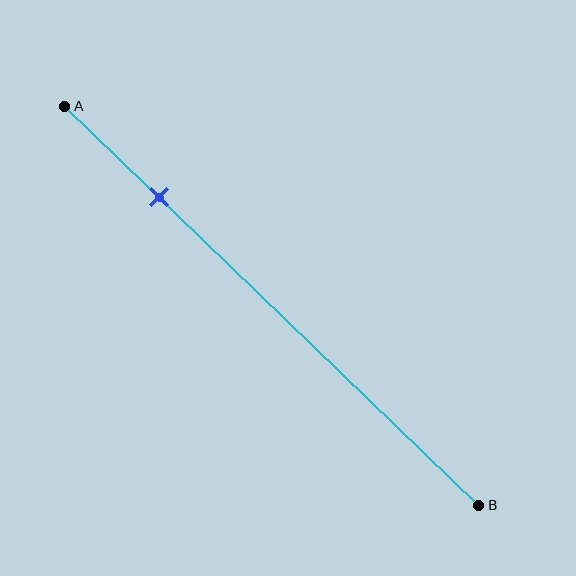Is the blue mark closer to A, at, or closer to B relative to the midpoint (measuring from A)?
The blue mark is closer to point A than the midpoint of segment AB.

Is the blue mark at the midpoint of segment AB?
No, the mark is at about 25% from A, not at the 50% midpoint.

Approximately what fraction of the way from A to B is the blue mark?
The blue mark is approximately 25% of the way from A to B.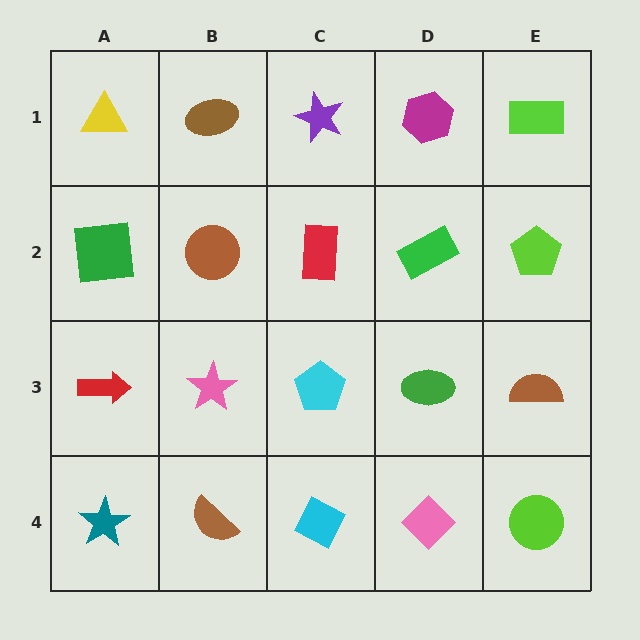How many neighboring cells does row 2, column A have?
3.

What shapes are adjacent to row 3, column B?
A brown circle (row 2, column B), a brown semicircle (row 4, column B), a red arrow (row 3, column A), a cyan pentagon (row 3, column C).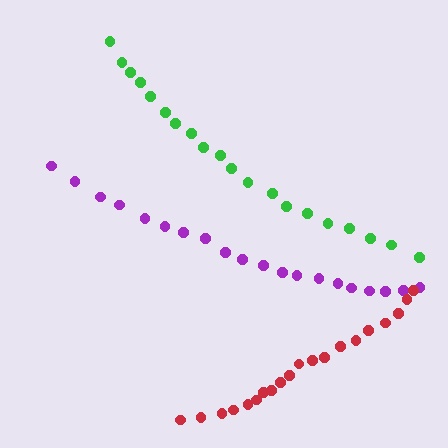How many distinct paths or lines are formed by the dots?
There are 3 distinct paths.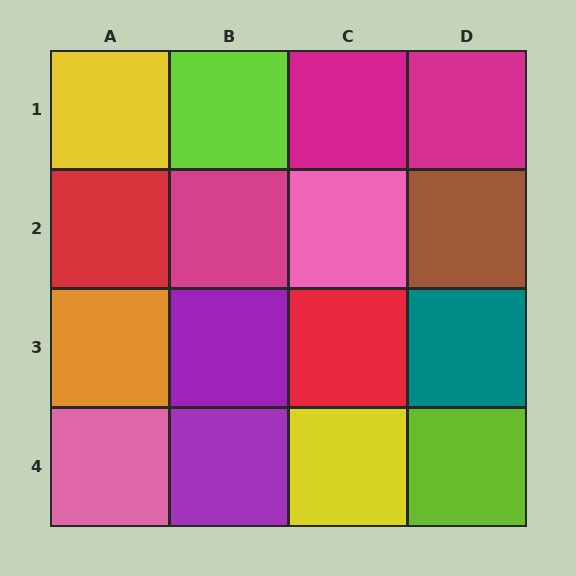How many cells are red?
2 cells are red.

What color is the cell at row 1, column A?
Yellow.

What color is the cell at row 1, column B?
Lime.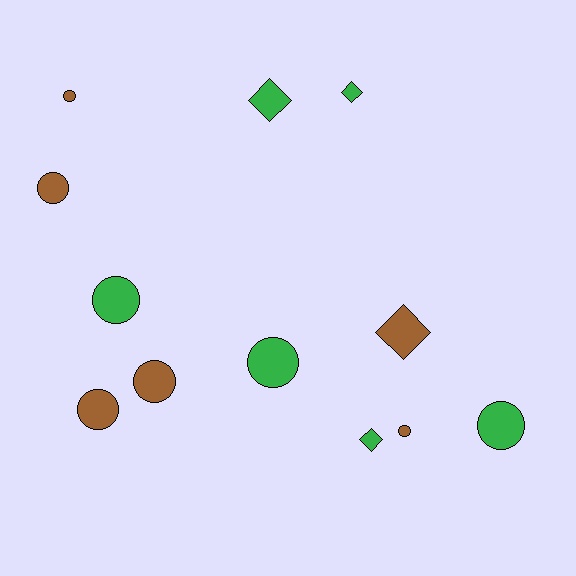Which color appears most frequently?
Brown, with 6 objects.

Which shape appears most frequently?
Circle, with 8 objects.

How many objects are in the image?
There are 12 objects.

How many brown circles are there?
There are 5 brown circles.